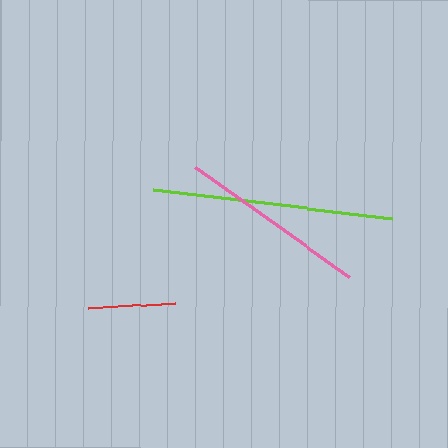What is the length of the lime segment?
The lime segment is approximately 241 pixels long.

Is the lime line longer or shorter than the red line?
The lime line is longer than the red line.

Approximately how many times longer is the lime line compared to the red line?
The lime line is approximately 2.8 times the length of the red line.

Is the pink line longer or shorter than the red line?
The pink line is longer than the red line.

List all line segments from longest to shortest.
From longest to shortest: lime, pink, red.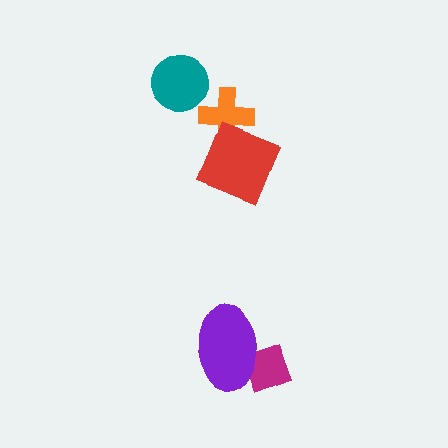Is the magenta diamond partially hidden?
Yes, it is partially covered by another shape.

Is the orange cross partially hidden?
Yes, it is partially covered by another shape.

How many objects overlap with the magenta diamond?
1 object overlaps with the magenta diamond.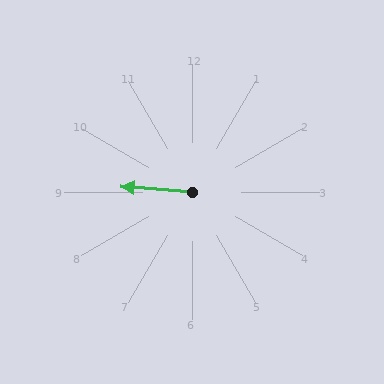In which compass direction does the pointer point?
West.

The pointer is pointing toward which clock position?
Roughly 9 o'clock.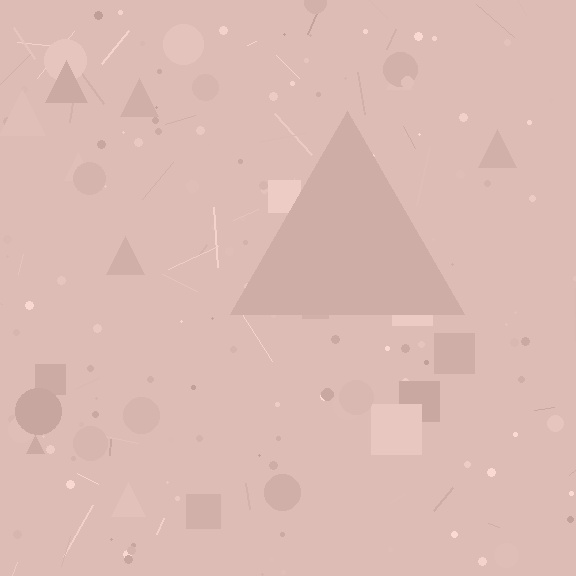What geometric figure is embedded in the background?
A triangle is embedded in the background.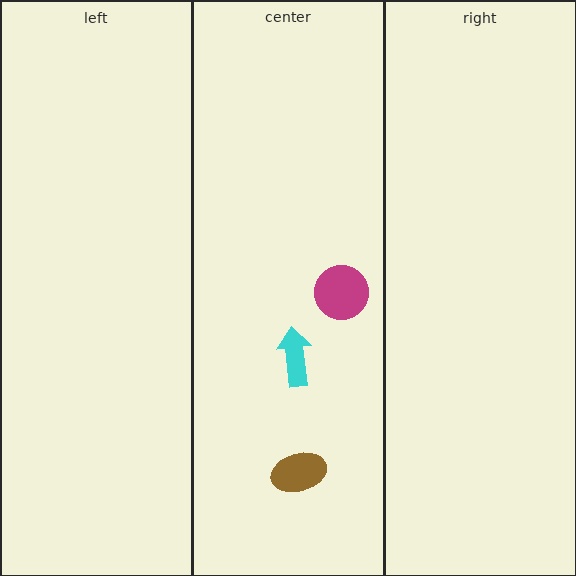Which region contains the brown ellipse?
The center region.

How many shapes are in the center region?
3.